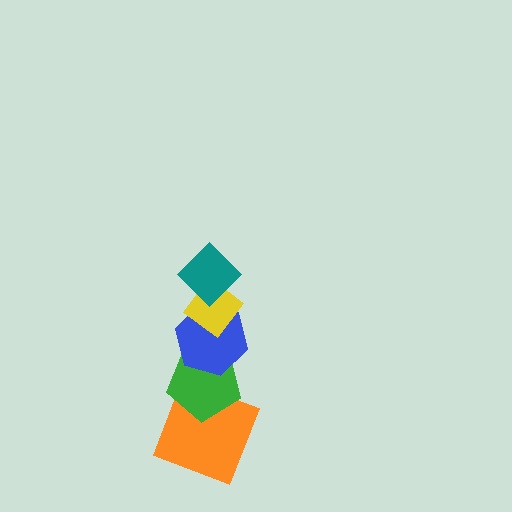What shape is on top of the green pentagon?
The blue hexagon is on top of the green pentagon.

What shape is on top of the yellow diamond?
The teal diamond is on top of the yellow diamond.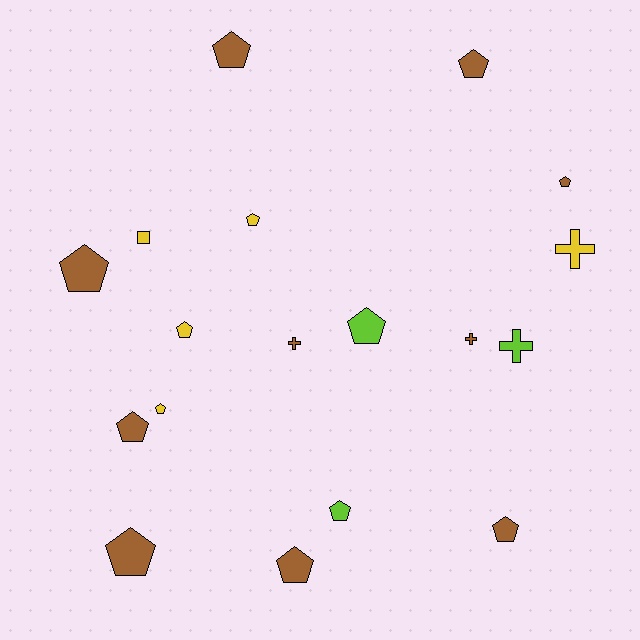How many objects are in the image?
There are 18 objects.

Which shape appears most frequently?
Pentagon, with 13 objects.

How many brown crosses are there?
There are 2 brown crosses.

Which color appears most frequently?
Brown, with 10 objects.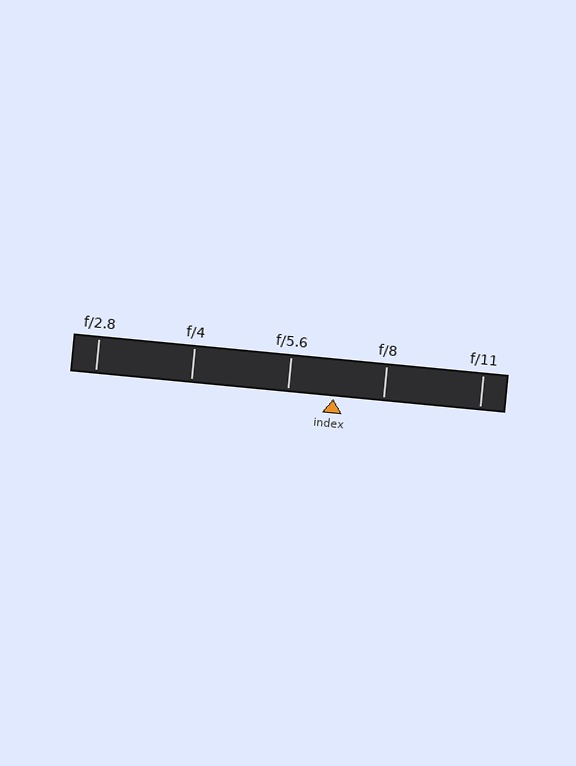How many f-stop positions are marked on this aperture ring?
There are 5 f-stop positions marked.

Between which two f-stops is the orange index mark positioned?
The index mark is between f/5.6 and f/8.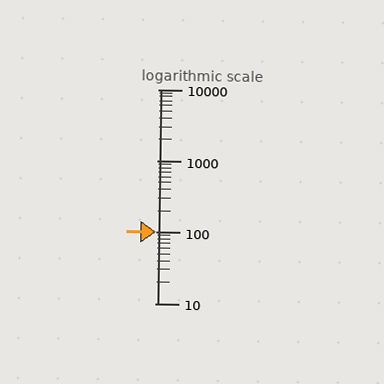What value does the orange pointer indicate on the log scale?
The pointer indicates approximately 100.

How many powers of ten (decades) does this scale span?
The scale spans 3 decades, from 10 to 10000.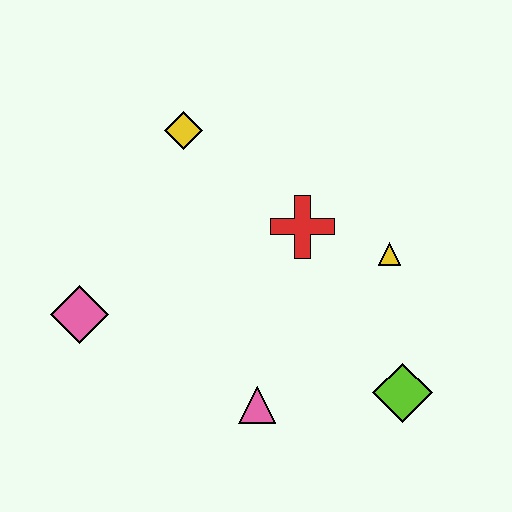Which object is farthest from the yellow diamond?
The lime diamond is farthest from the yellow diamond.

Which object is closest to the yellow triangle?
The red cross is closest to the yellow triangle.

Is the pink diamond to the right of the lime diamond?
No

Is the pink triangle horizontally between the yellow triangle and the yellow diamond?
Yes